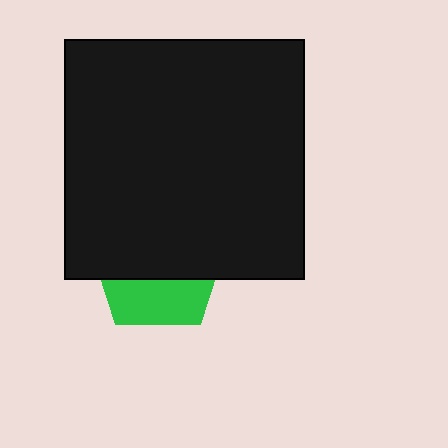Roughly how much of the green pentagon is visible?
A small part of it is visible (roughly 36%).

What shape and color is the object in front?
The object in front is a black square.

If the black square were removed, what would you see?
You would see the complete green pentagon.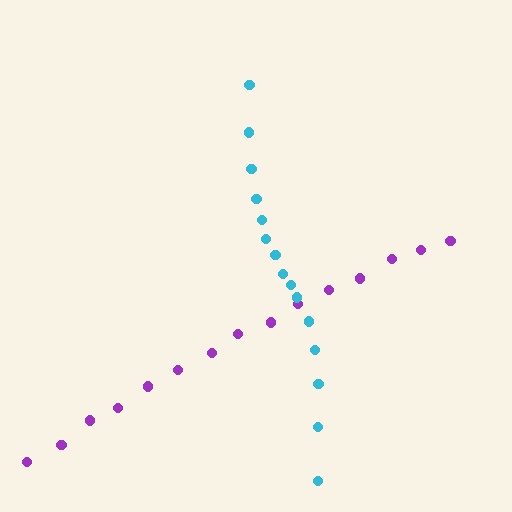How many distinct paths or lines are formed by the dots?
There are 2 distinct paths.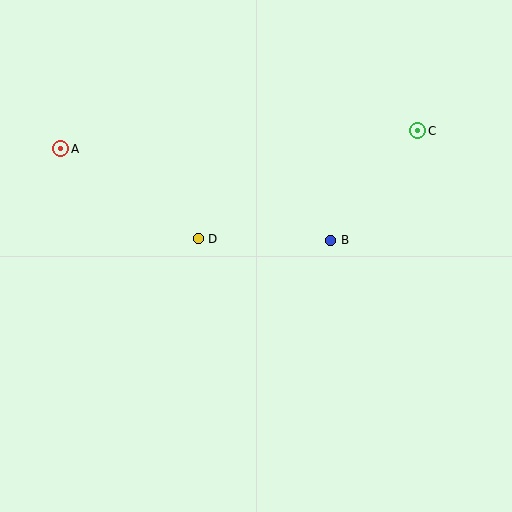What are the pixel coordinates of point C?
Point C is at (418, 131).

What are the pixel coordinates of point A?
Point A is at (61, 149).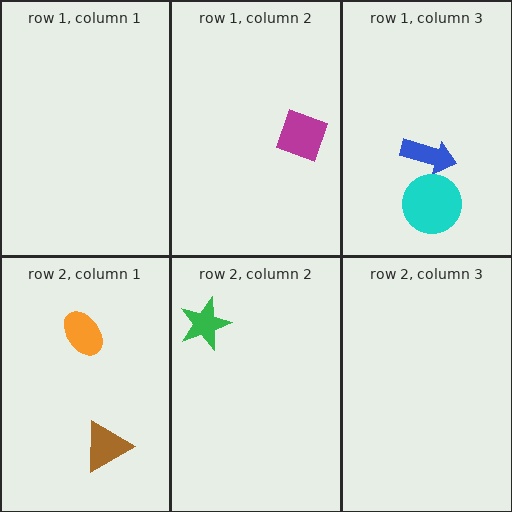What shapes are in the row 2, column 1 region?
The brown triangle, the orange ellipse.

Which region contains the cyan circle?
The row 1, column 3 region.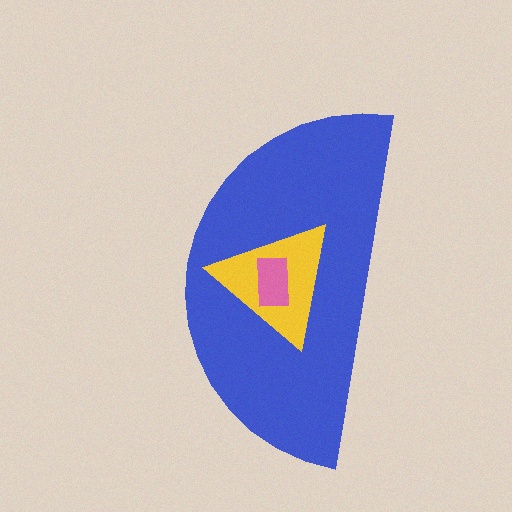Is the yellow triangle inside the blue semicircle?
Yes.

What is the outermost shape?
The blue semicircle.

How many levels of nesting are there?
3.